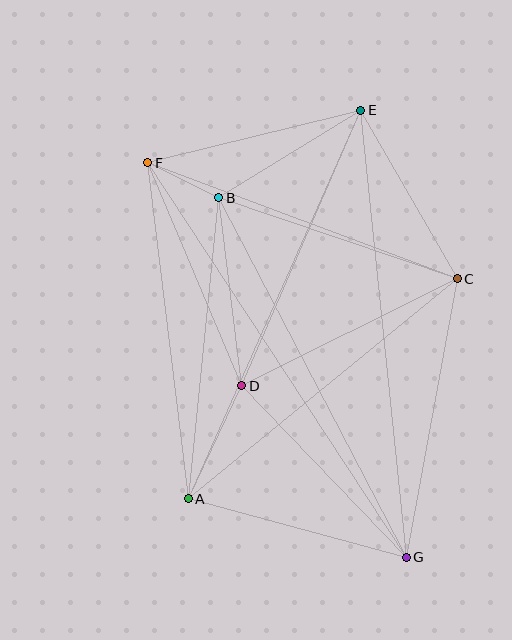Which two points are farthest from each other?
Points F and G are farthest from each other.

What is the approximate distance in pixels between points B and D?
The distance between B and D is approximately 189 pixels.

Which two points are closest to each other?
Points B and F are closest to each other.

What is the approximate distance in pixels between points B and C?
The distance between B and C is approximately 252 pixels.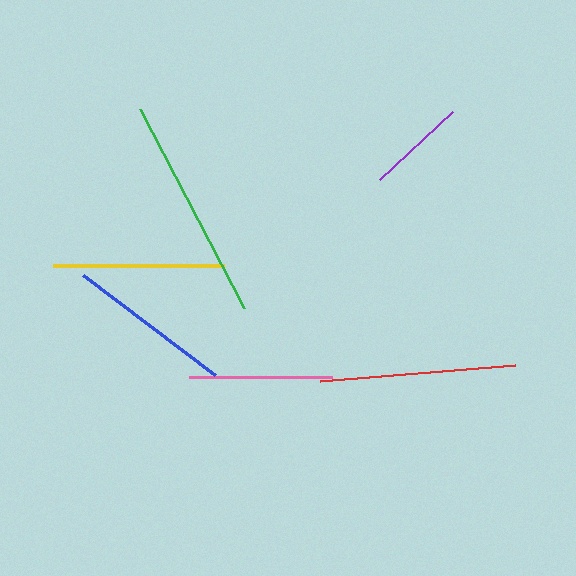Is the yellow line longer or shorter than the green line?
The green line is longer than the yellow line.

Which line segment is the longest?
The green line is the longest at approximately 225 pixels.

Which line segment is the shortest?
The purple line is the shortest at approximately 100 pixels.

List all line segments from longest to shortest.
From longest to shortest: green, red, yellow, blue, pink, purple.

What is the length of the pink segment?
The pink segment is approximately 142 pixels long.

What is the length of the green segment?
The green segment is approximately 225 pixels long.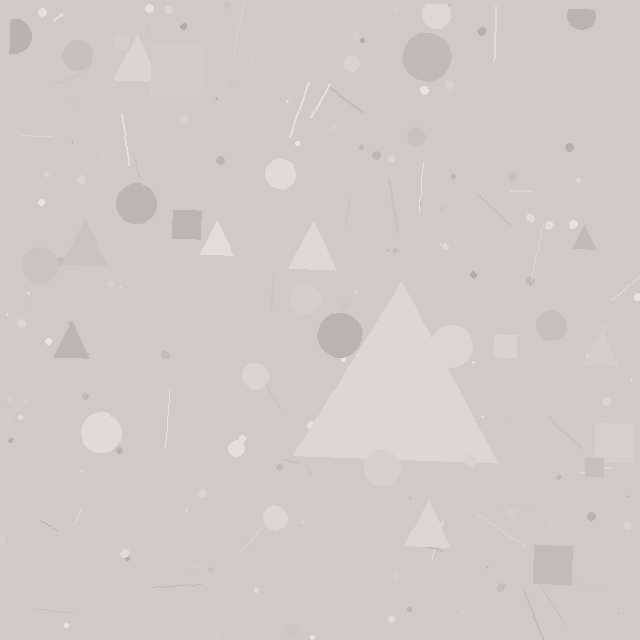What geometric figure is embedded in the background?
A triangle is embedded in the background.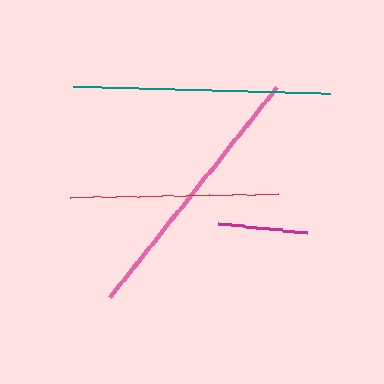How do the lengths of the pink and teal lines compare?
The pink and teal lines are approximately the same length.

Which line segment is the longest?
The pink line is the longest at approximately 268 pixels.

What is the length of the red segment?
The red segment is approximately 208 pixels long.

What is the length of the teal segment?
The teal segment is approximately 257 pixels long.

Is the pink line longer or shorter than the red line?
The pink line is longer than the red line.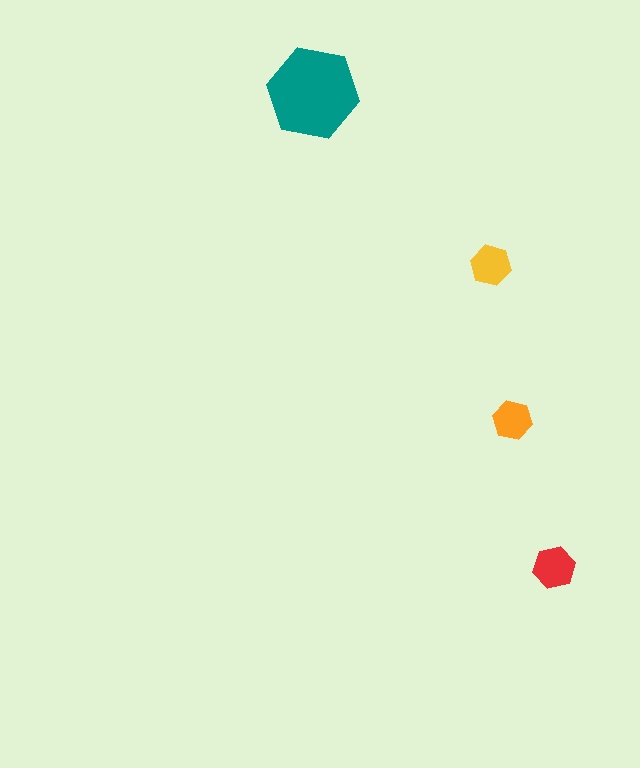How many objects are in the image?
There are 4 objects in the image.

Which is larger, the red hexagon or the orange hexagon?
The red one.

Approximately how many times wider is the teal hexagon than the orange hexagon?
About 2.5 times wider.